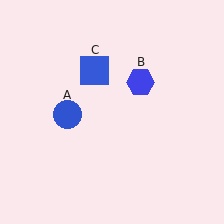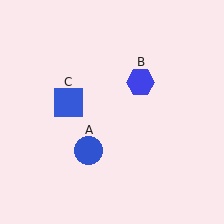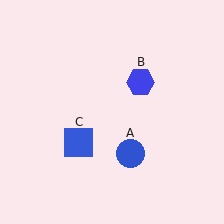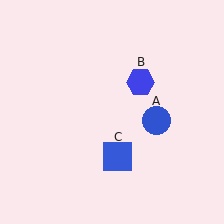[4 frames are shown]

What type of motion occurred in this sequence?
The blue circle (object A), blue square (object C) rotated counterclockwise around the center of the scene.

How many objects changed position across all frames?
2 objects changed position: blue circle (object A), blue square (object C).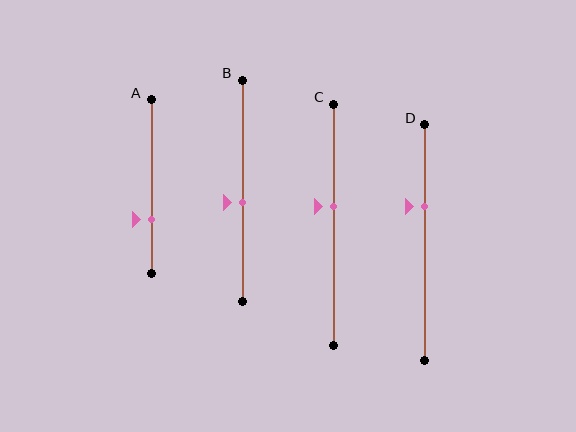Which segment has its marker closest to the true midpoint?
Segment B has its marker closest to the true midpoint.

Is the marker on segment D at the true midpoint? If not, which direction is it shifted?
No, the marker on segment D is shifted upward by about 15% of the segment length.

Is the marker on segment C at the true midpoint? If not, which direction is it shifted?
No, the marker on segment C is shifted upward by about 8% of the segment length.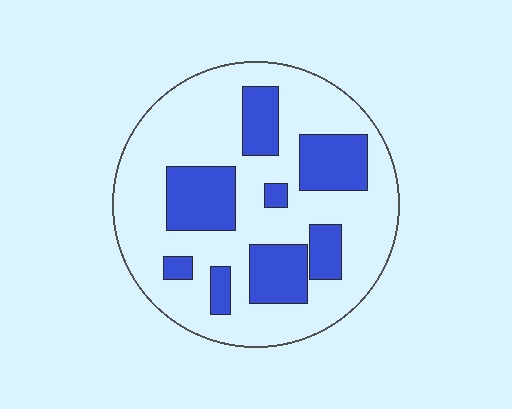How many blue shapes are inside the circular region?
8.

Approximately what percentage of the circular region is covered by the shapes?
Approximately 30%.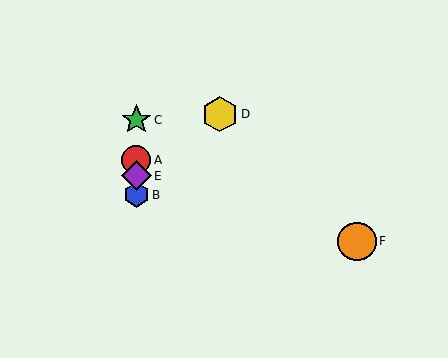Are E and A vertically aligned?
Yes, both are at x≈136.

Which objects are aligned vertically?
Objects A, B, C, E are aligned vertically.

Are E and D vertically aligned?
No, E is at x≈136 and D is at x≈220.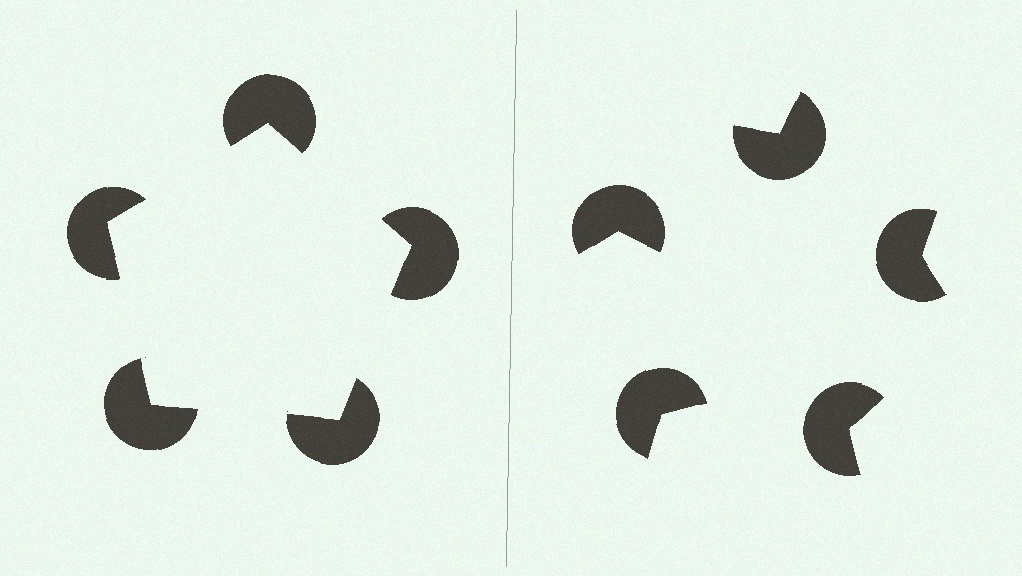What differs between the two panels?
The pac-man discs are positioned identically on both sides; only the wedge orientations differ. On the left they align to a pentagon; on the right they are misaligned.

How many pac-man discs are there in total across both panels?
10 — 5 on each side.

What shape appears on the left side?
An illusory pentagon.